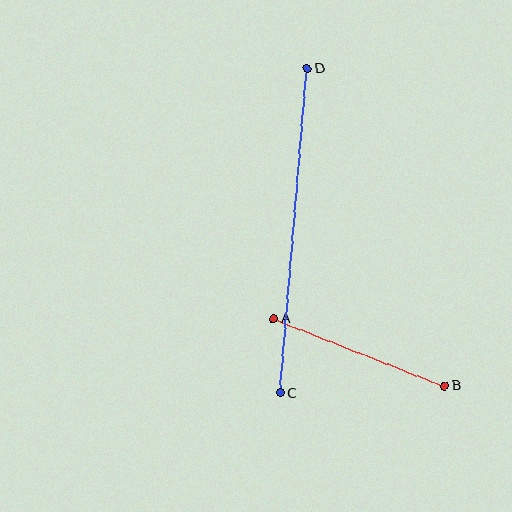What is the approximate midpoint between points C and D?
The midpoint is at approximately (294, 231) pixels.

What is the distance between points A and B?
The distance is approximately 183 pixels.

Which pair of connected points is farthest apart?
Points C and D are farthest apart.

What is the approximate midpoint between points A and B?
The midpoint is at approximately (359, 352) pixels.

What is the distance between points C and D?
The distance is approximately 326 pixels.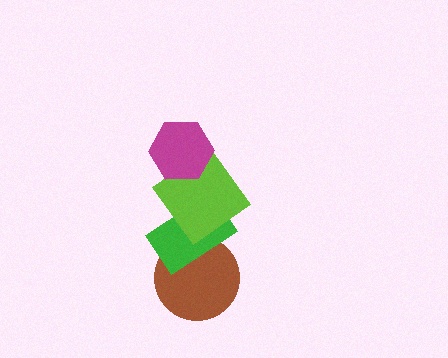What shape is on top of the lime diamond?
The magenta hexagon is on top of the lime diamond.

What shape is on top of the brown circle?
The green rectangle is on top of the brown circle.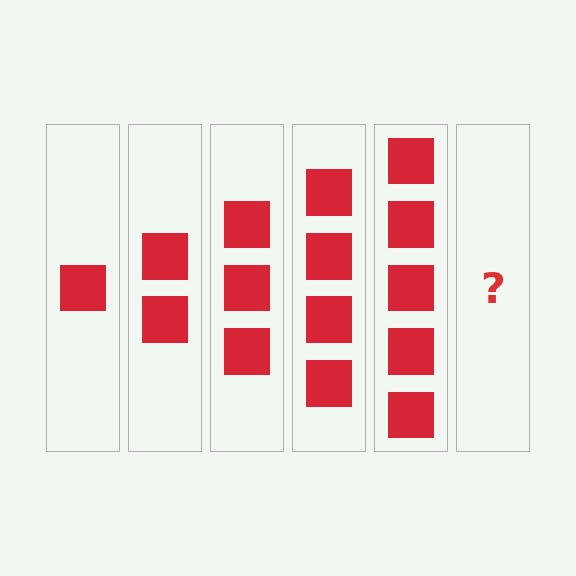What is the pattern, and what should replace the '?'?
The pattern is that each step adds one more square. The '?' should be 6 squares.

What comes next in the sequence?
The next element should be 6 squares.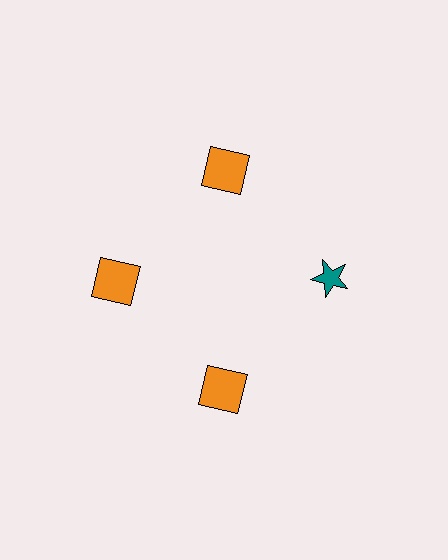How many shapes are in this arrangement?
There are 4 shapes arranged in a ring pattern.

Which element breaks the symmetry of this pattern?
The teal star at roughly the 3 o'clock position breaks the symmetry. All other shapes are orange squares.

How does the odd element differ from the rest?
It differs in both color (teal instead of orange) and shape (star instead of square).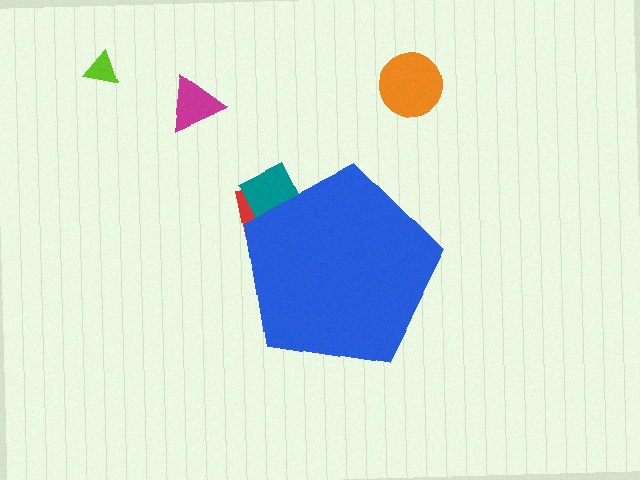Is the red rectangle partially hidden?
Yes, the red rectangle is partially hidden behind the blue pentagon.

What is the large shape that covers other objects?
A blue pentagon.